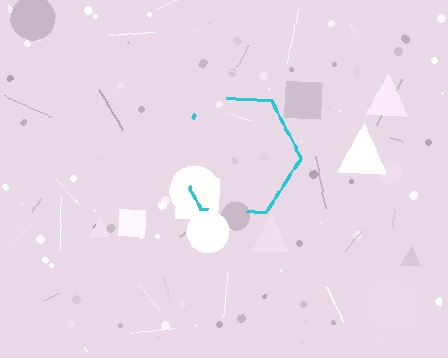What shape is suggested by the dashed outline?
The dashed outline suggests a hexagon.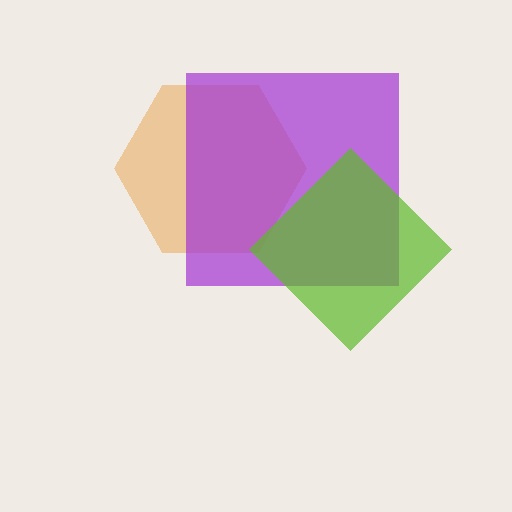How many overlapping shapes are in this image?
There are 3 overlapping shapes in the image.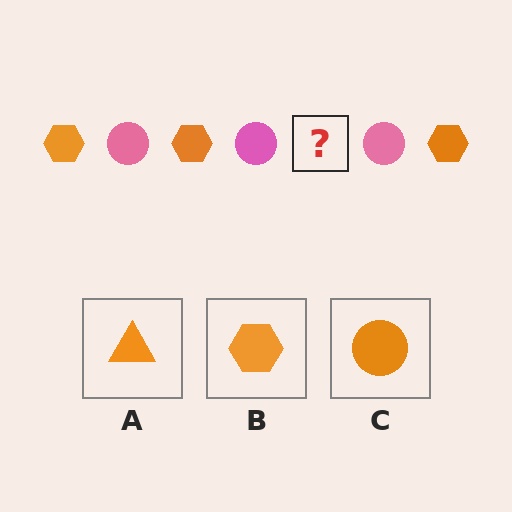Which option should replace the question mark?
Option B.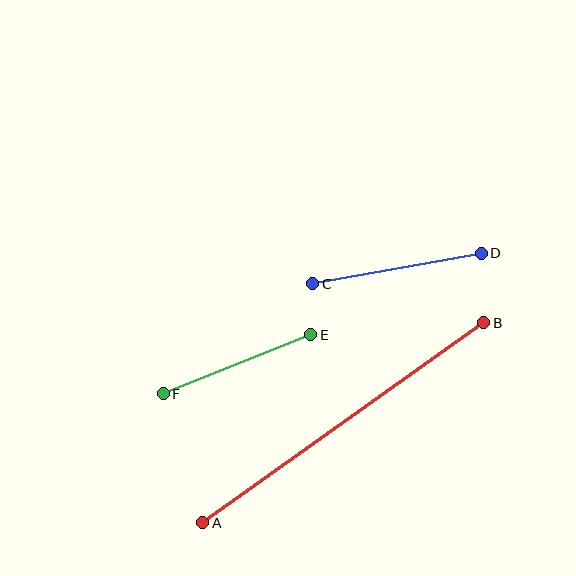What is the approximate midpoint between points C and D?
The midpoint is at approximately (397, 269) pixels.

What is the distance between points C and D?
The distance is approximately 171 pixels.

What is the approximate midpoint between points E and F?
The midpoint is at approximately (237, 364) pixels.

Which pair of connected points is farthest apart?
Points A and B are farthest apart.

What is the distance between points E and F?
The distance is approximately 159 pixels.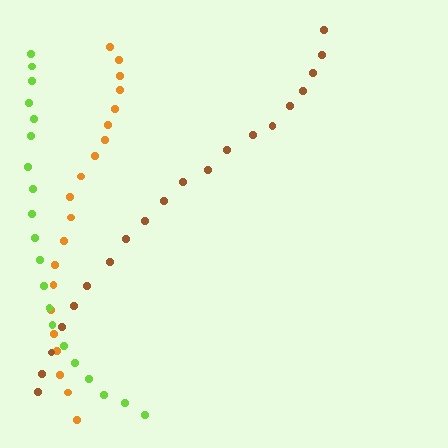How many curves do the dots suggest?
There are 3 distinct paths.